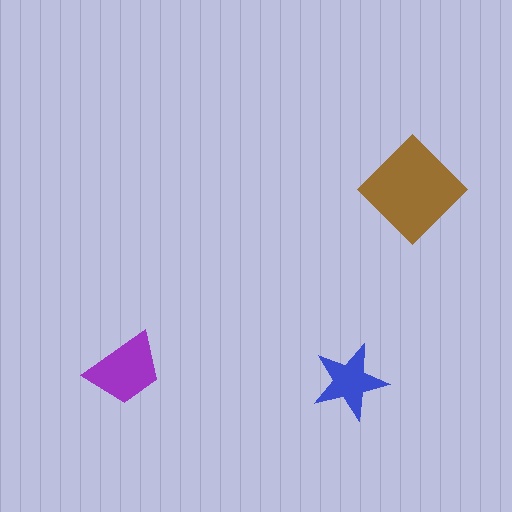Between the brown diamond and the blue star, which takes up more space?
The brown diamond.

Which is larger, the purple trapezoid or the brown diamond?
The brown diamond.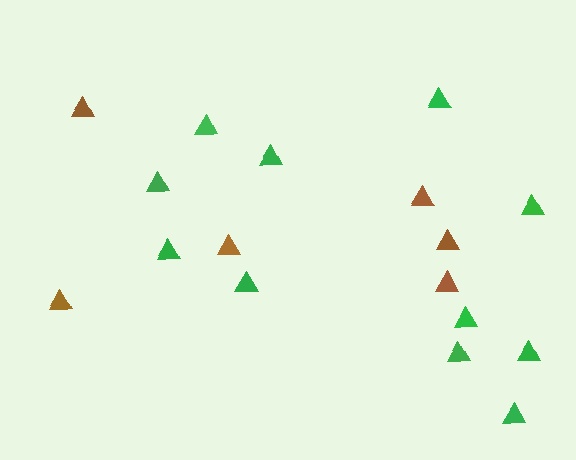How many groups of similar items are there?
There are 2 groups: one group of brown triangles (6) and one group of green triangles (11).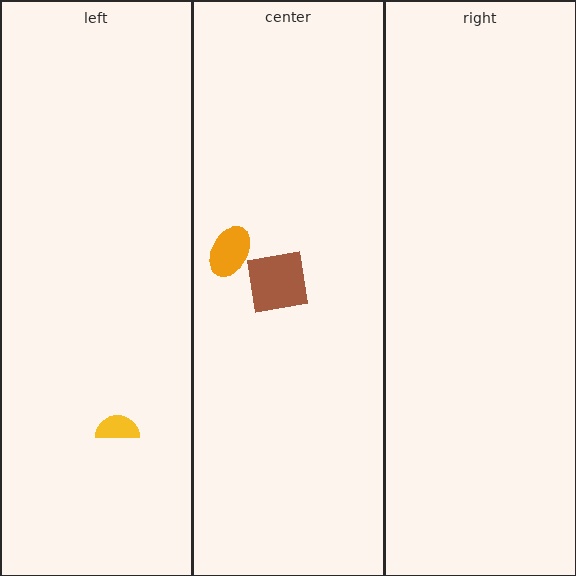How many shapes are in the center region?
2.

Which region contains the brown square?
The center region.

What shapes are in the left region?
The yellow semicircle.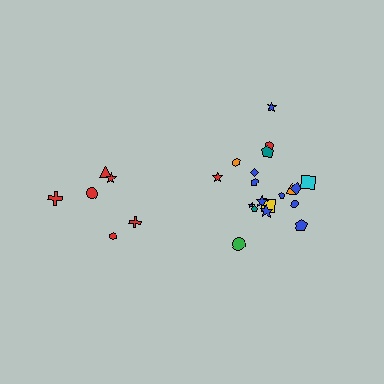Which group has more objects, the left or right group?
The right group.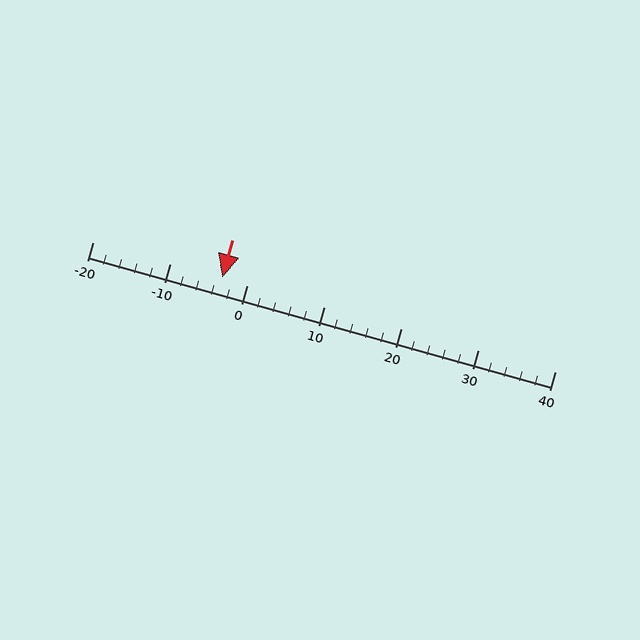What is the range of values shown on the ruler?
The ruler shows values from -20 to 40.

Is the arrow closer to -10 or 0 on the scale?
The arrow is closer to 0.